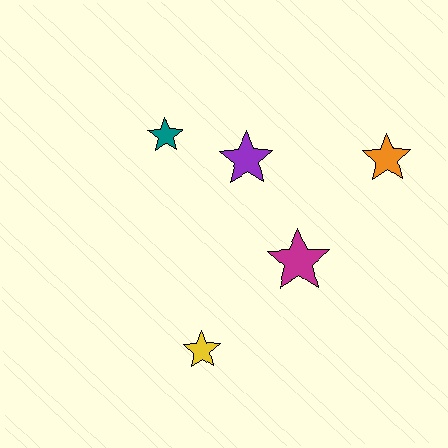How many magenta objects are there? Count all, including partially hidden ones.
There is 1 magenta object.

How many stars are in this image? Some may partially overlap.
There are 5 stars.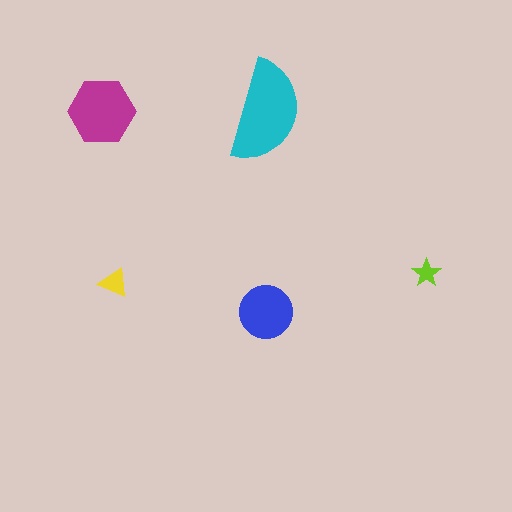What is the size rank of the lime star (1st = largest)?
5th.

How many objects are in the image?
There are 5 objects in the image.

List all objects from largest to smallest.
The cyan semicircle, the magenta hexagon, the blue circle, the yellow triangle, the lime star.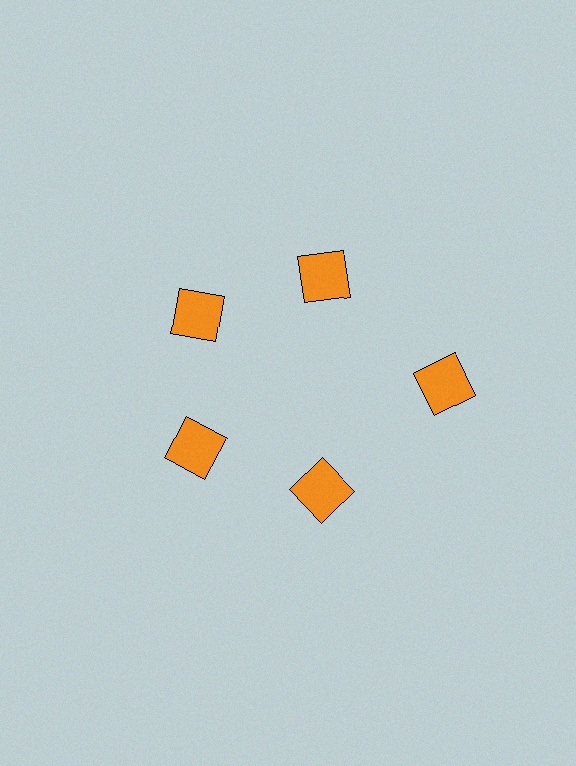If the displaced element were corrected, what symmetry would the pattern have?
It would have 5-fold rotational symmetry — the pattern would map onto itself every 72 degrees.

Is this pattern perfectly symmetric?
No. The 5 orange squares are arranged in a ring, but one element near the 3 o'clock position is pushed outward from the center, breaking the 5-fold rotational symmetry.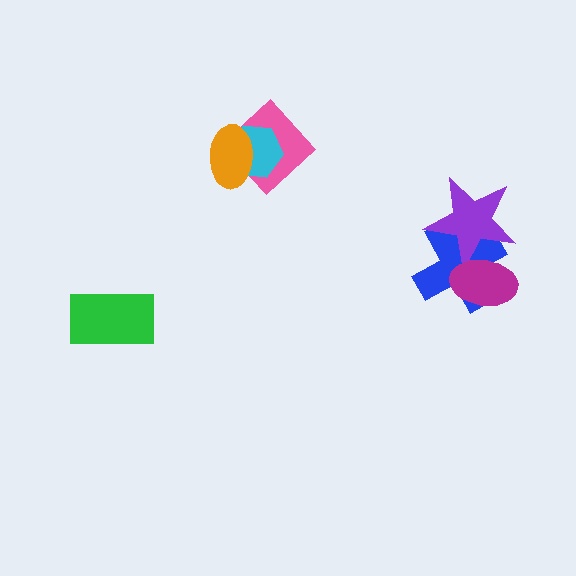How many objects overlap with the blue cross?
2 objects overlap with the blue cross.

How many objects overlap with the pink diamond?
2 objects overlap with the pink diamond.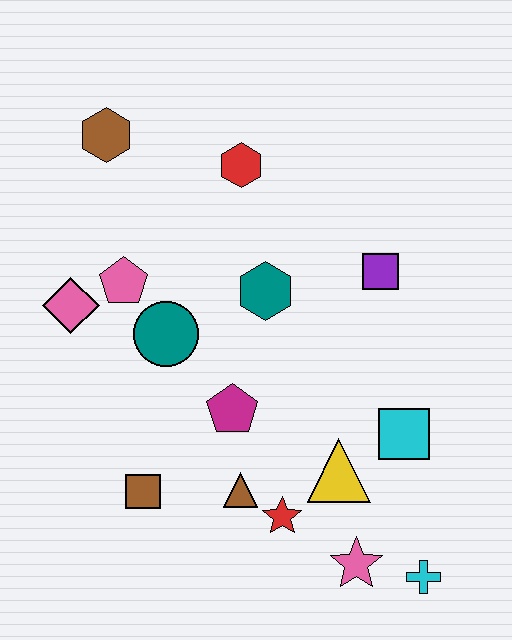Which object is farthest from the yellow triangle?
The brown hexagon is farthest from the yellow triangle.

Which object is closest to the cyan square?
The yellow triangle is closest to the cyan square.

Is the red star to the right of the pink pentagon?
Yes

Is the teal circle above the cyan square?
Yes